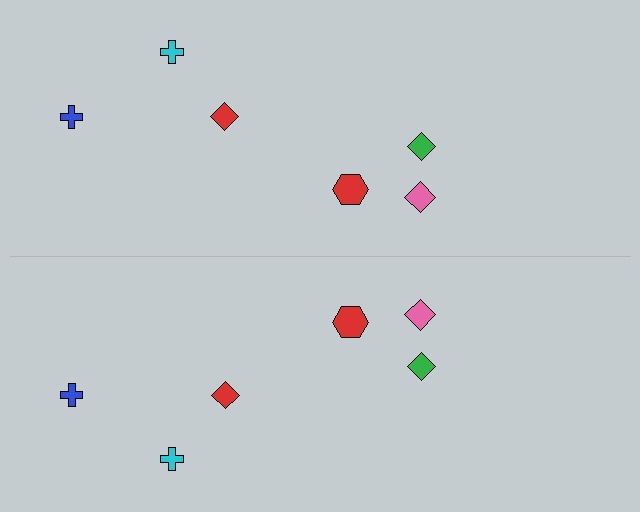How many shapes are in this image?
There are 12 shapes in this image.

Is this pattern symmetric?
Yes, this pattern has bilateral (reflection) symmetry.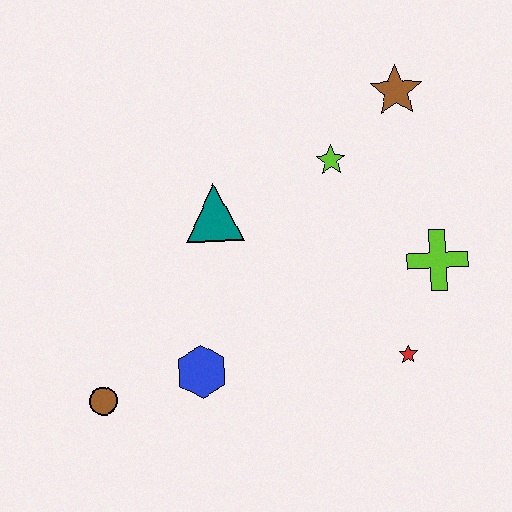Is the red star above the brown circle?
Yes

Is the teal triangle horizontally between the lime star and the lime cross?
No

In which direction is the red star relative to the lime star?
The red star is below the lime star.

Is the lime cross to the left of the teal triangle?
No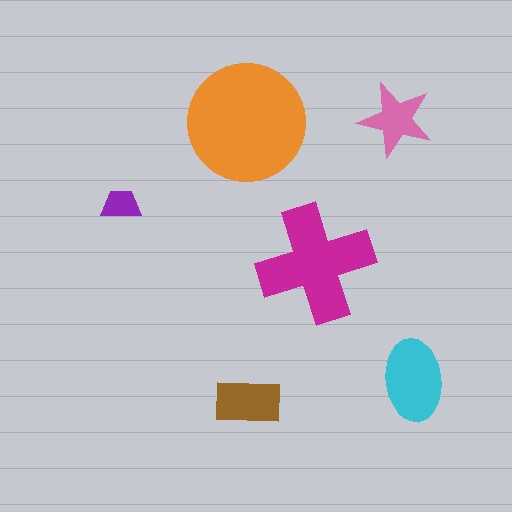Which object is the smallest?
The purple trapezoid.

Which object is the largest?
The orange circle.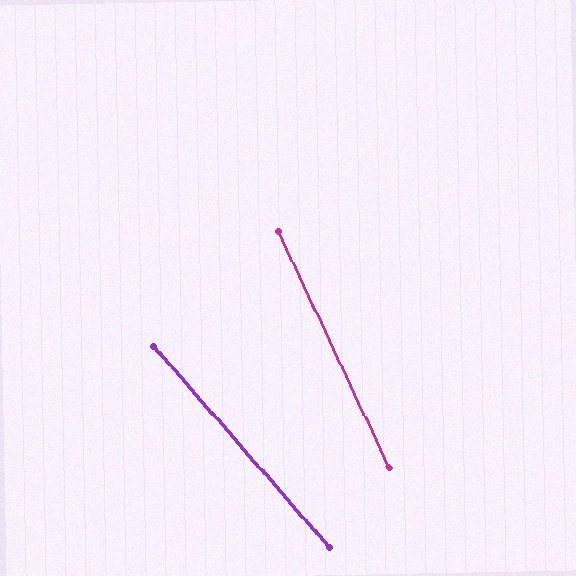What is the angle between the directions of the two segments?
Approximately 16 degrees.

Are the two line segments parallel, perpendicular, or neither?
Neither parallel nor perpendicular — they differ by about 16°.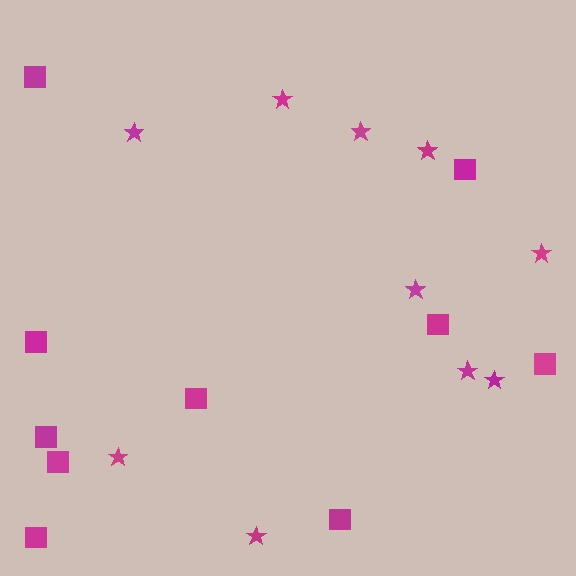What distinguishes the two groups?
There are 2 groups: one group of squares (10) and one group of stars (10).